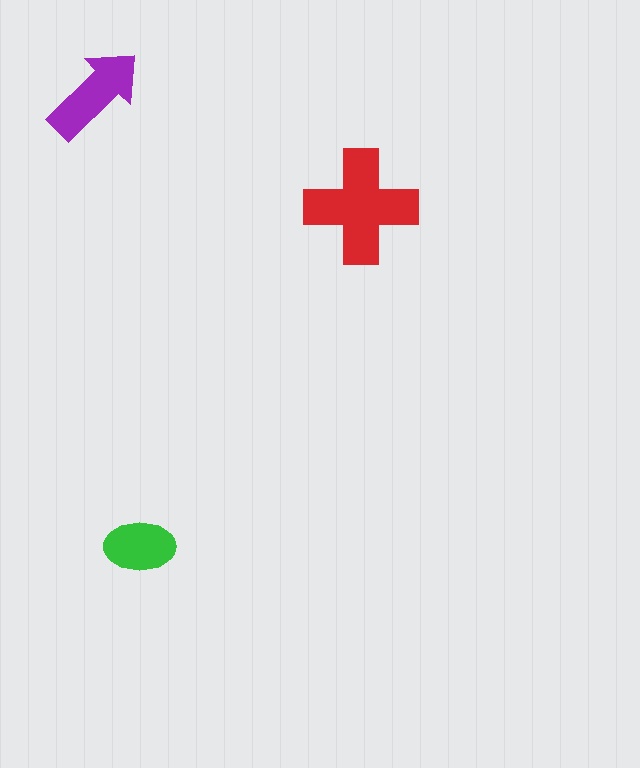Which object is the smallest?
The green ellipse.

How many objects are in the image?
There are 3 objects in the image.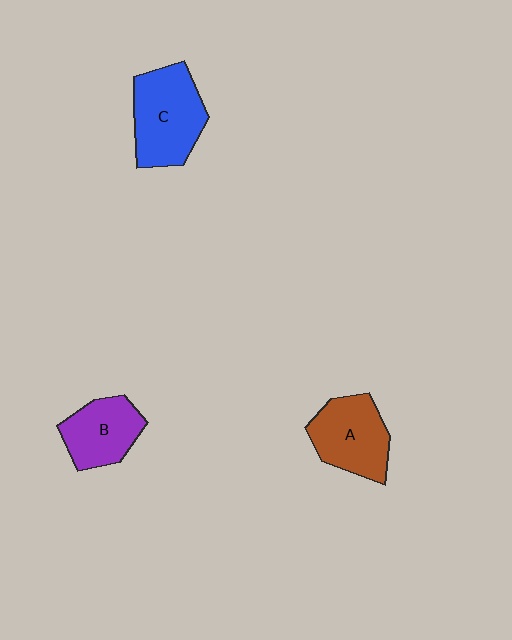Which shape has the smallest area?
Shape B (purple).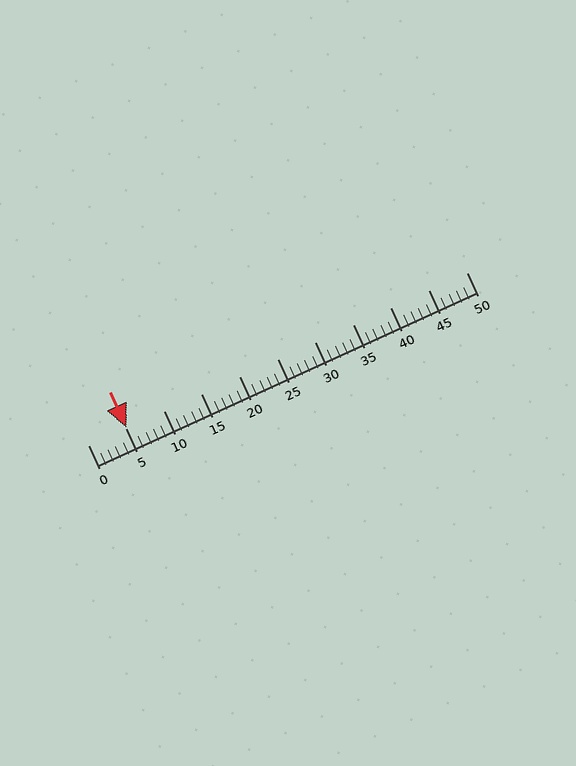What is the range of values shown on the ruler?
The ruler shows values from 0 to 50.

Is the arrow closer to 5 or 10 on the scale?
The arrow is closer to 5.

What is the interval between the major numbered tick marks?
The major tick marks are spaced 5 units apart.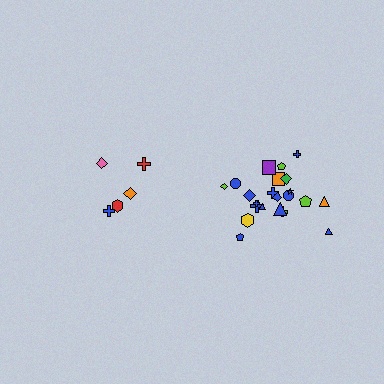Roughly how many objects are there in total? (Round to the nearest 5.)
Roughly 25 objects in total.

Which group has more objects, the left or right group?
The right group.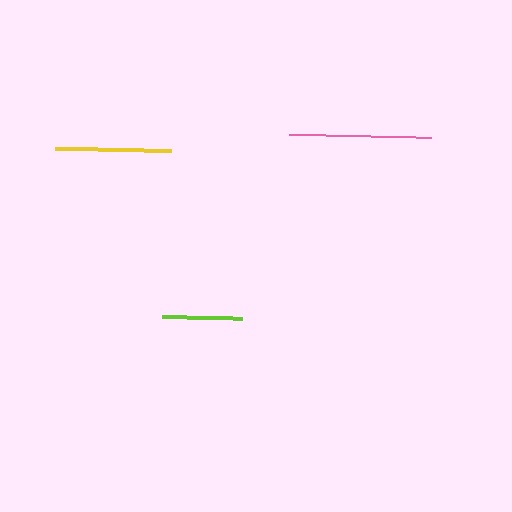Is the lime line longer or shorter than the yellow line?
The yellow line is longer than the lime line.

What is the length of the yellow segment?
The yellow segment is approximately 117 pixels long.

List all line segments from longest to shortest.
From longest to shortest: pink, yellow, lime.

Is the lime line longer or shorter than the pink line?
The pink line is longer than the lime line.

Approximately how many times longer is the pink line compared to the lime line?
The pink line is approximately 1.8 times the length of the lime line.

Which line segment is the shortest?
The lime line is the shortest at approximately 81 pixels.